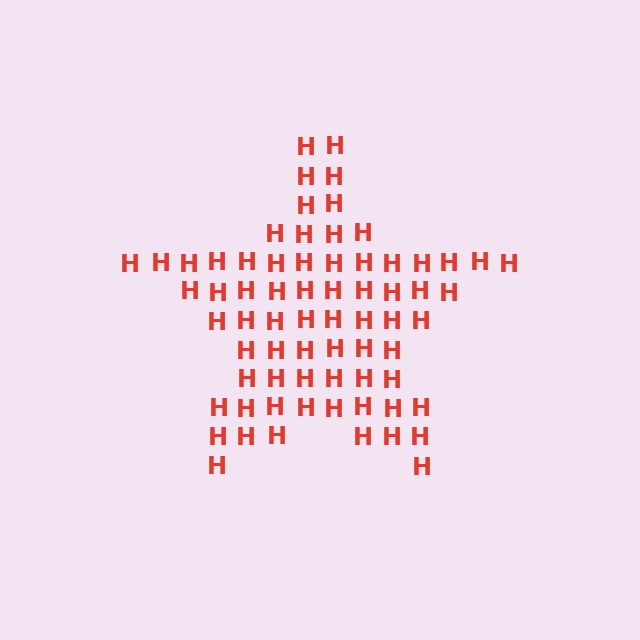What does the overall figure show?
The overall figure shows a star.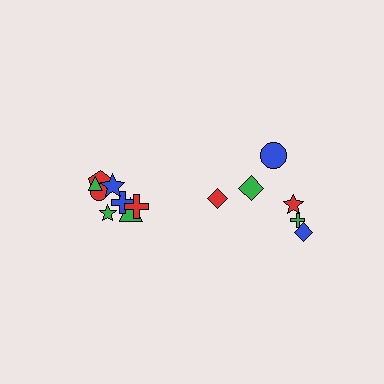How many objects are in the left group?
There are 8 objects.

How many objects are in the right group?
There are 6 objects.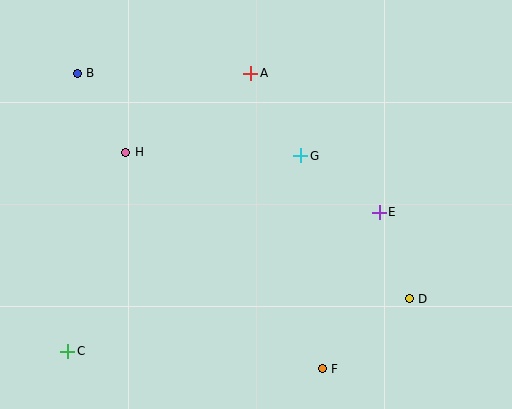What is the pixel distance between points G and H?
The distance between G and H is 175 pixels.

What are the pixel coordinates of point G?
Point G is at (301, 156).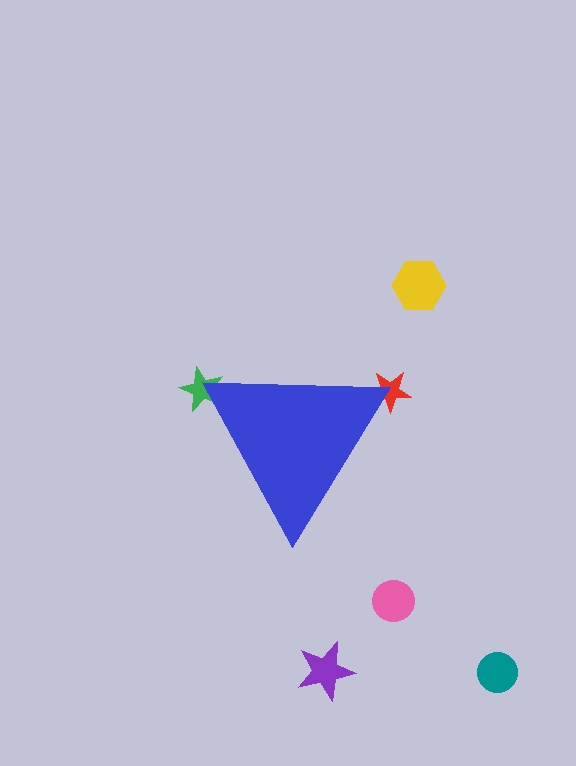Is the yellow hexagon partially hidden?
No, the yellow hexagon is fully visible.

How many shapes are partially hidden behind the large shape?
2 shapes are partially hidden.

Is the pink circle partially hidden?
No, the pink circle is fully visible.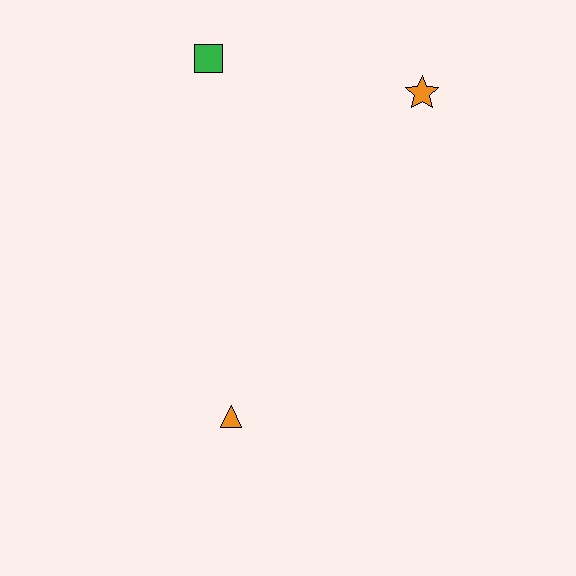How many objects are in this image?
There are 3 objects.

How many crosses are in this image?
There are no crosses.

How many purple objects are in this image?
There are no purple objects.